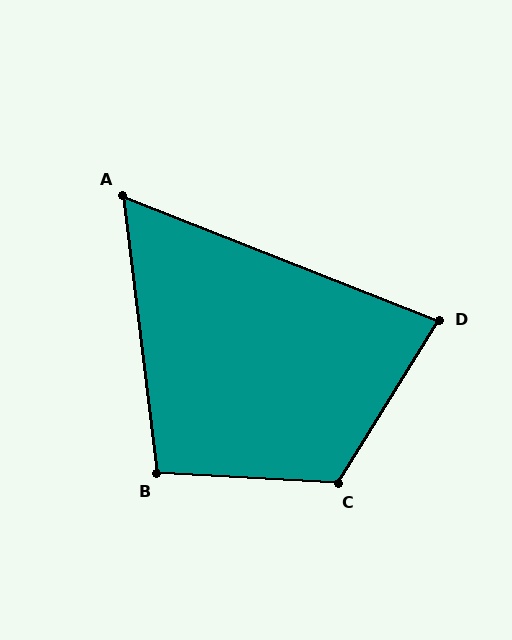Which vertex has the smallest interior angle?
A, at approximately 61 degrees.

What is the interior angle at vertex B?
Approximately 100 degrees (obtuse).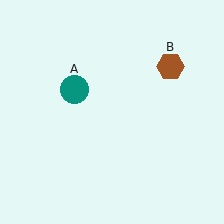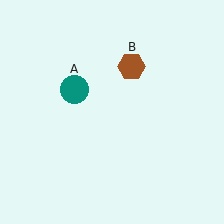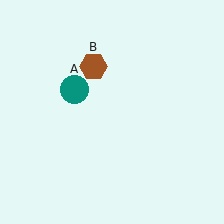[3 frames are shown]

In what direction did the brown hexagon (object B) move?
The brown hexagon (object B) moved left.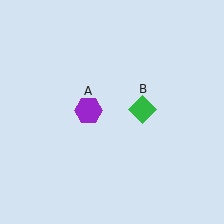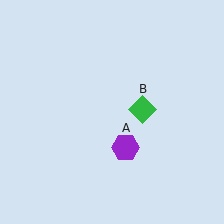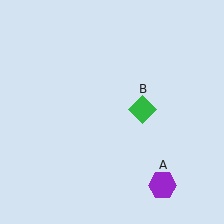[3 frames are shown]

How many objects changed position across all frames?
1 object changed position: purple hexagon (object A).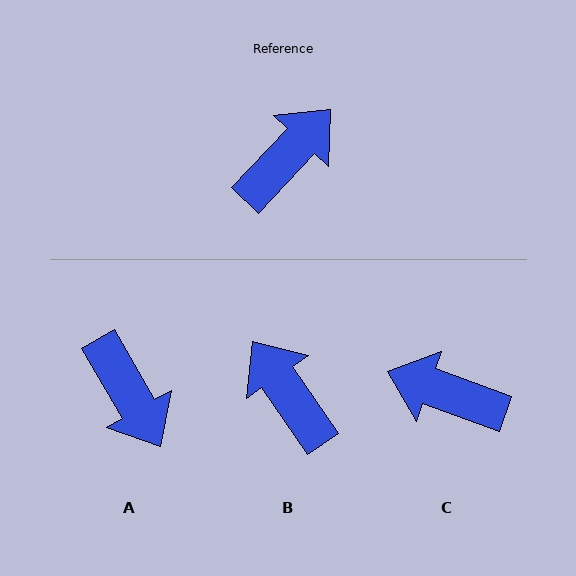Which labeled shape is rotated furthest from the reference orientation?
C, about 113 degrees away.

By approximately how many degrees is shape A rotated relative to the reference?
Approximately 107 degrees clockwise.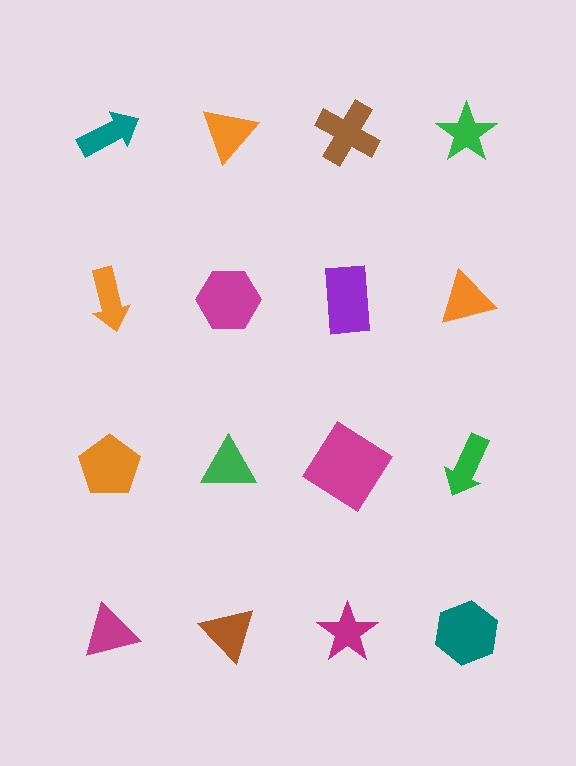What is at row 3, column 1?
An orange pentagon.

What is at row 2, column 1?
An orange arrow.